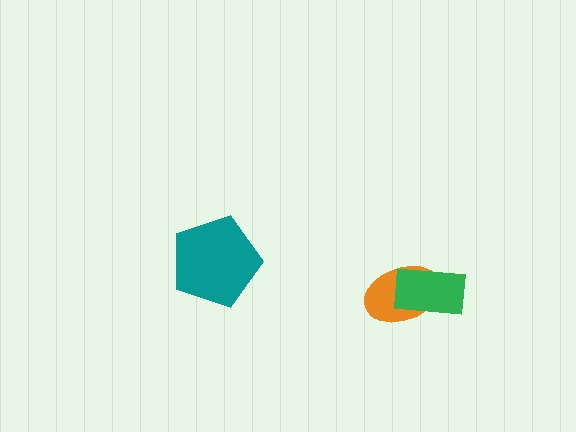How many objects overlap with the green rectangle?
1 object overlaps with the green rectangle.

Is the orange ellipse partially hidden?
Yes, it is partially covered by another shape.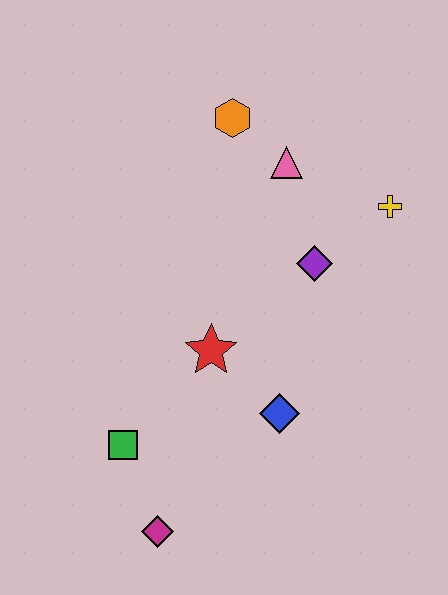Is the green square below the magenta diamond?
No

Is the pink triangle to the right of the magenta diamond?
Yes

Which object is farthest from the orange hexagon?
The magenta diamond is farthest from the orange hexagon.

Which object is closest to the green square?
The magenta diamond is closest to the green square.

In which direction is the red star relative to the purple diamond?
The red star is to the left of the purple diamond.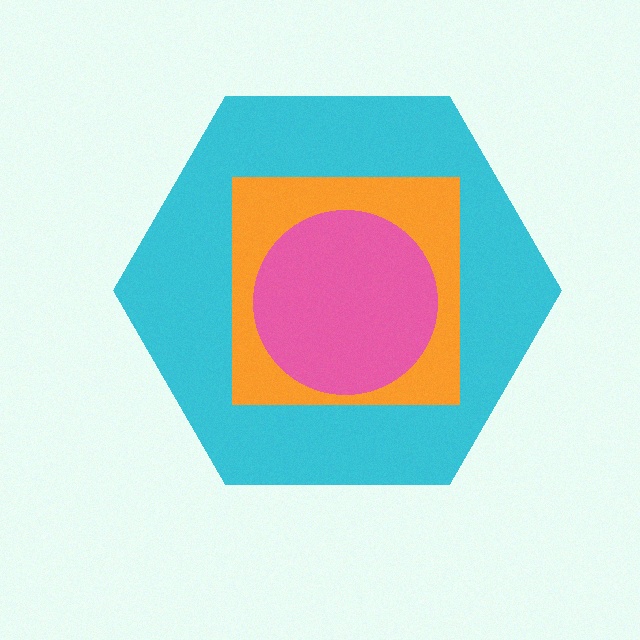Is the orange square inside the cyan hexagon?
Yes.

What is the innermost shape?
The pink circle.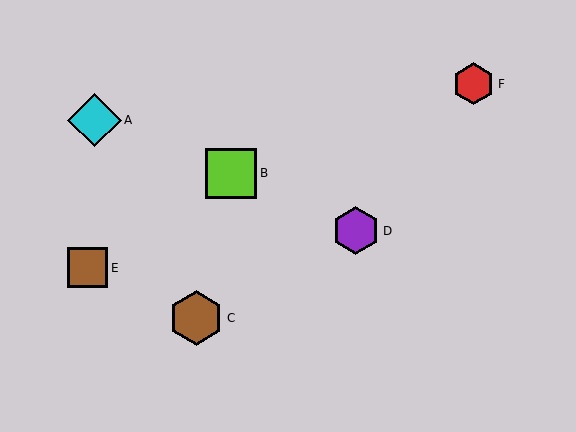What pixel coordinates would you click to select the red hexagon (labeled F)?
Click at (474, 84) to select the red hexagon F.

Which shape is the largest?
The brown hexagon (labeled C) is the largest.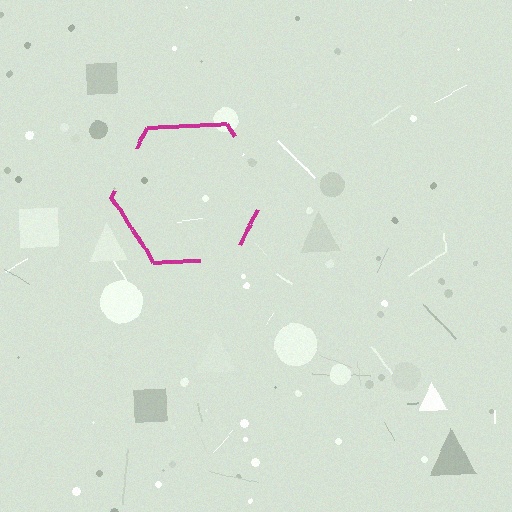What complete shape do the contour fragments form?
The contour fragments form a hexagon.